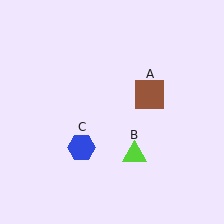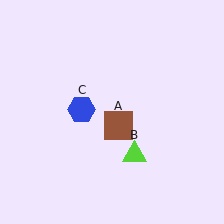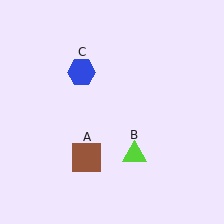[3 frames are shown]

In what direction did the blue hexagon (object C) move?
The blue hexagon (object C) moved up.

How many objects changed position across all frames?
2 objects changed position: brown square (object A), blue hexagon (object C).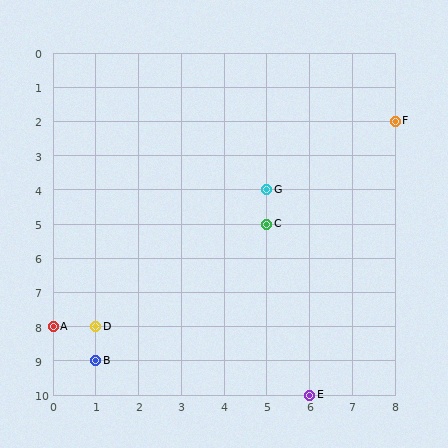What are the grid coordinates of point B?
Point B is at grid coordinates (1, 9).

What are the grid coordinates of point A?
Point A is at grid coordinates (0, 8).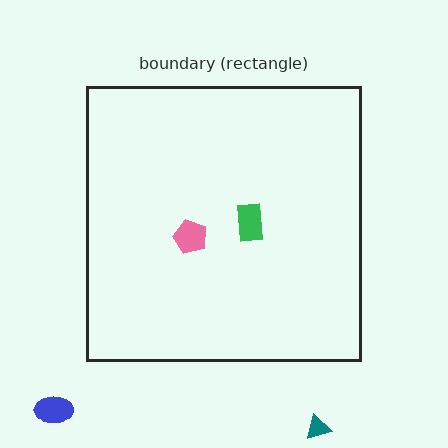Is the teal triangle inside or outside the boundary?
Outside.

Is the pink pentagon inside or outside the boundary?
Inside.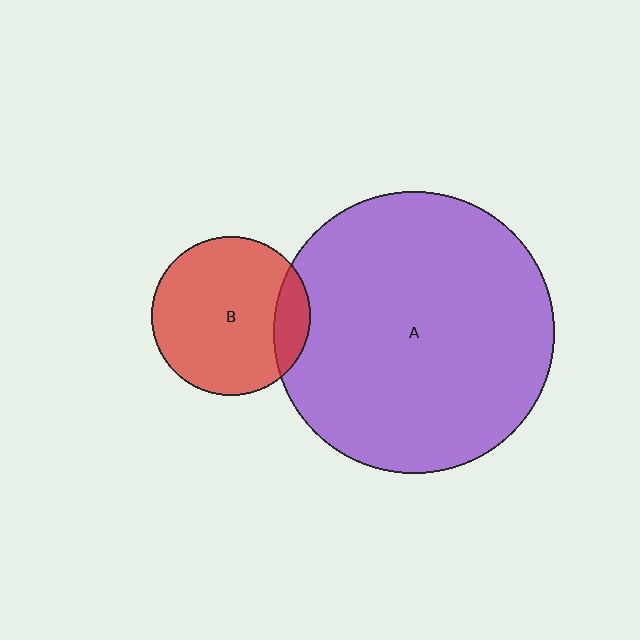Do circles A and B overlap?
Yes.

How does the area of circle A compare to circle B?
Approximately 3.1 times.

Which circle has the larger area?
Circle A (purple).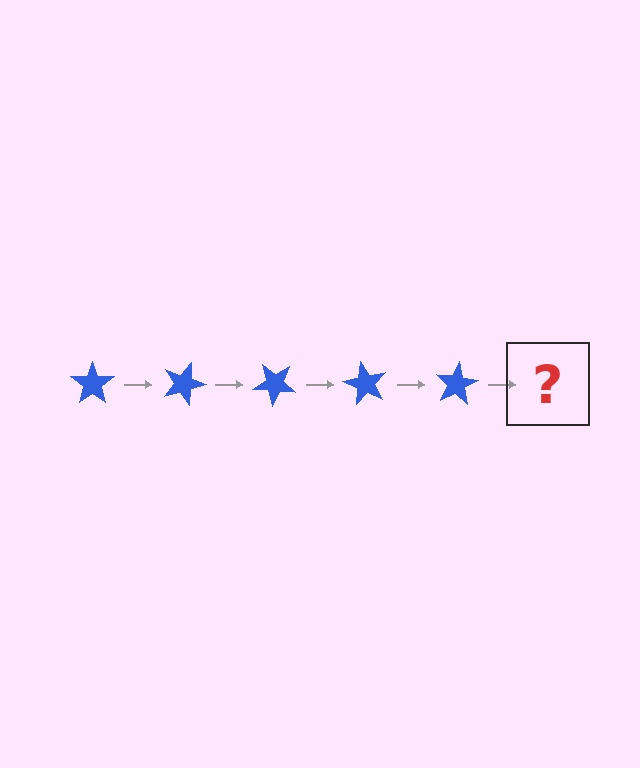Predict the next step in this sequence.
The next step is a blue star rotated 100 degrees.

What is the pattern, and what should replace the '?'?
The pattern is that the star rotates 20 degrees each step. The '?' should be a blue star rotated 100 degrees.